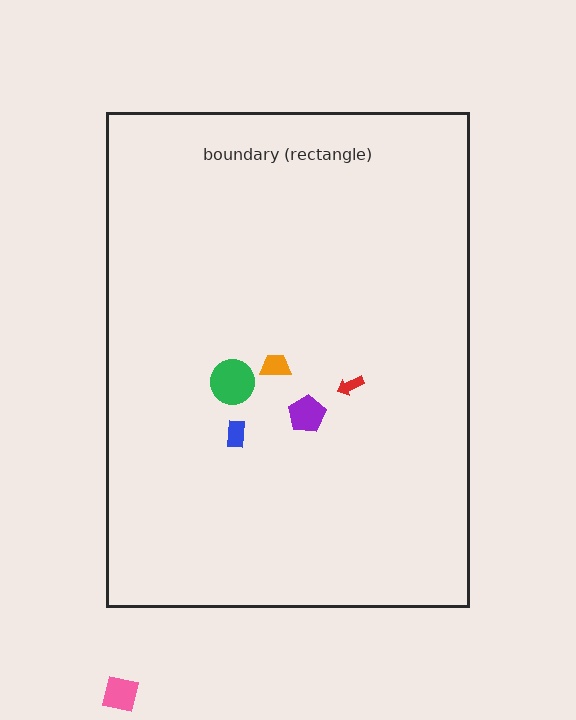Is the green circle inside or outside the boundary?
Inside.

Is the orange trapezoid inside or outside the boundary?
Inside.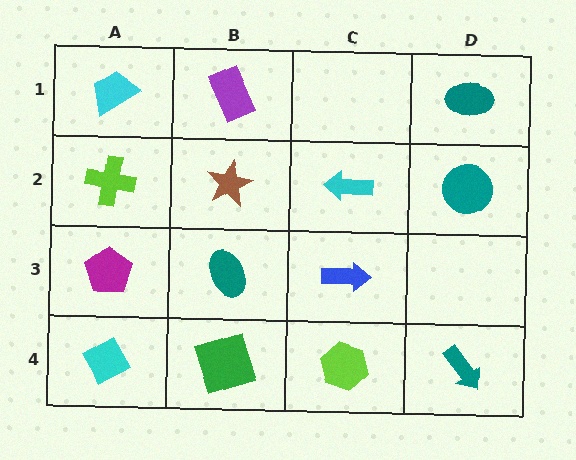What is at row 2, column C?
A cyan arrow.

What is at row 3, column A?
A magenta pentagon.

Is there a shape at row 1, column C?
No, that cell is empty.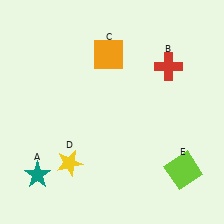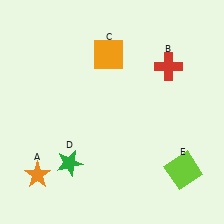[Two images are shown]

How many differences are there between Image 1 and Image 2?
There are 2 differences between the two images.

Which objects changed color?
A changed from teal to orange. D changed from yellow to green.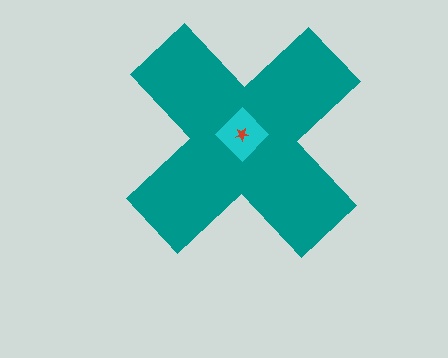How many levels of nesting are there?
3.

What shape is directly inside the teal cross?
The cyan diamond.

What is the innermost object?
The red star.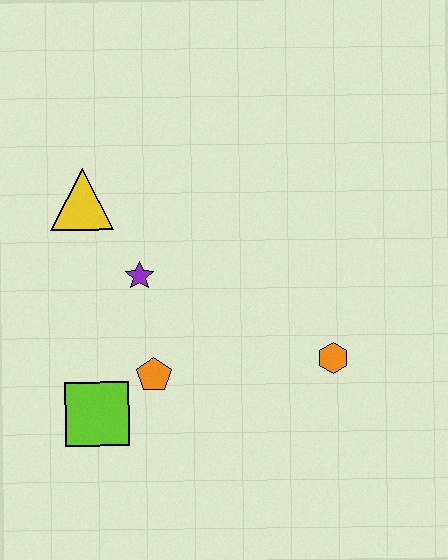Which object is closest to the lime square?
The orange pentagon is closest to the lime square.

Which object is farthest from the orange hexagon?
The yellow triangle is farthest from the orange hexagon.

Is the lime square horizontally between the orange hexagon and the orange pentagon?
No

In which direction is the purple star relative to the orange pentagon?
The purple star is above the orange pentagon.